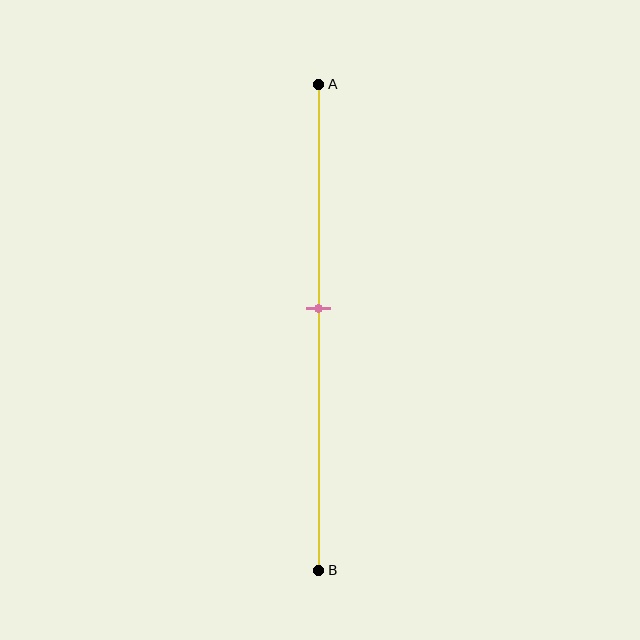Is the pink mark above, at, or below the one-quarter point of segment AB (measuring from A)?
The pink mark is below the one-quarter point of segment AB.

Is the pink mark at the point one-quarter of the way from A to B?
No, the mark is at about 45% from A, not at the 25% one-quarter point.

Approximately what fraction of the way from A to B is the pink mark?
The pink mark is approximately 45% of the way from A to B.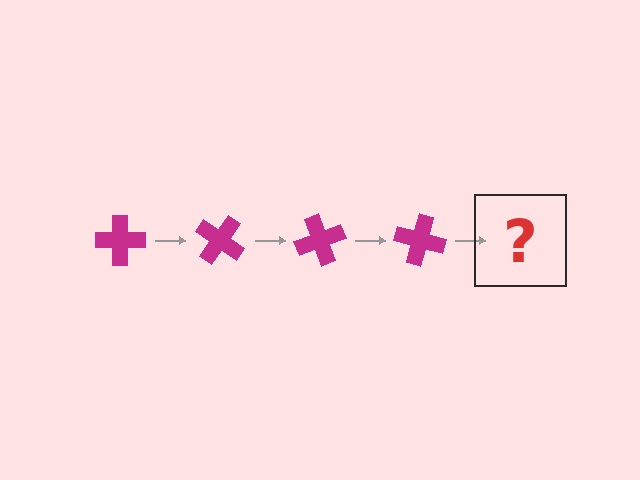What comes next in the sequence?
The next element should be a magenta cross rotated 140 degrees.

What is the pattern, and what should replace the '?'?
The pattern is that the cross rotates 35 degrees each step. The '?' should be a magenta cross rotated 140 degrees.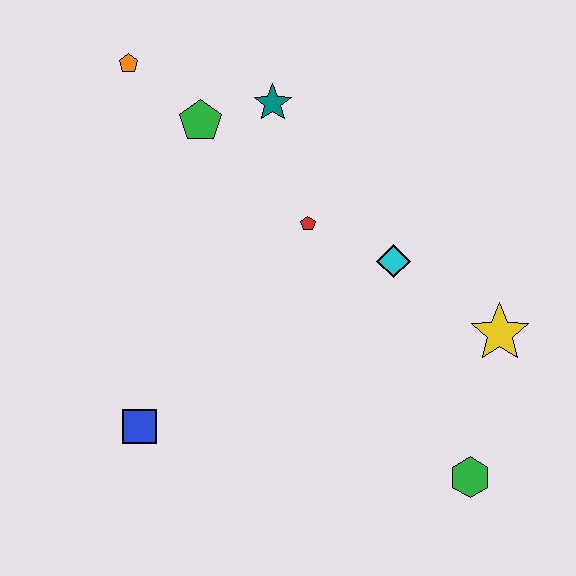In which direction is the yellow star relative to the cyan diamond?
The yellow star is to the right of the cyan diamond.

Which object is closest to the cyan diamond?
The red pentagon is closest to the cyan diamond.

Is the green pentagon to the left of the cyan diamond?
Yes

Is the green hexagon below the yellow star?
Yes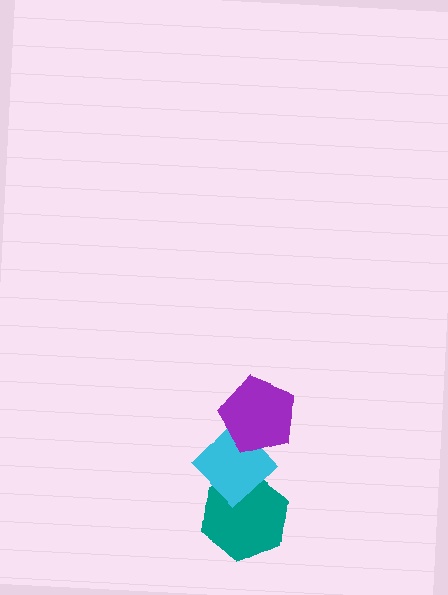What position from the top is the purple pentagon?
The purple pentagon is 1st from the top.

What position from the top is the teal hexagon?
The teal hexagon is 3rd from the top.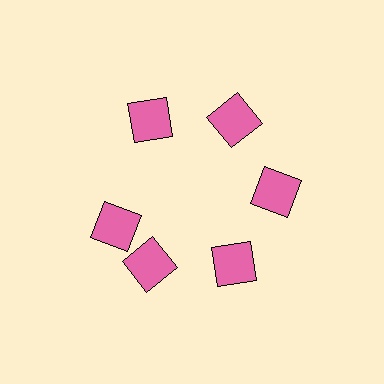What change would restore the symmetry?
The symmetry would be restored by rotating it back into even spacing with its neighbors so that all 6 squares sit at equal angles and equal distance from the center.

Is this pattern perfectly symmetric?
No. The 6 pink squares are arranged in a ring, but one element near the 9 o'clock position is rotated out of alignment along the ring, breaking the 6-fold rotational symmetry.